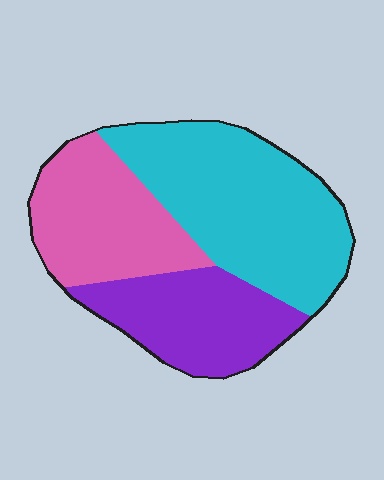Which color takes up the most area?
Cyan, at roughly 45%.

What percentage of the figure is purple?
Purple takes up about one quarter (1/4) of the figure.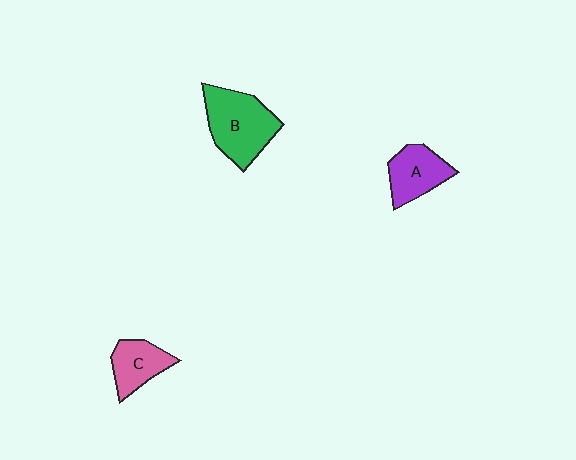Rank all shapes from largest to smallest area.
From largest to smallest: B (green), A (purple), C (pink).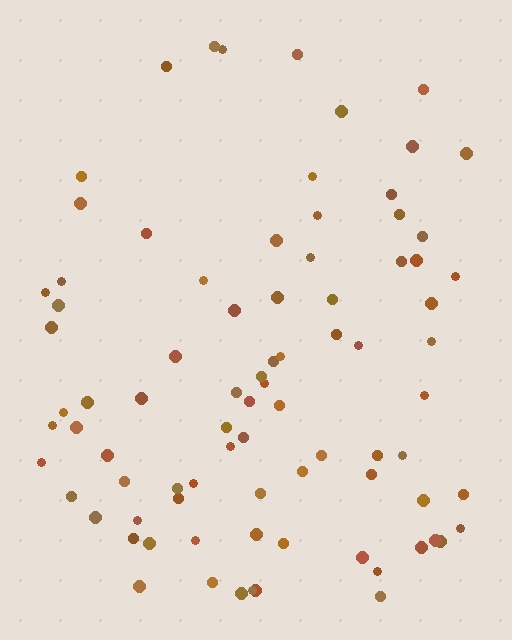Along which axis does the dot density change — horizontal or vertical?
Vertical.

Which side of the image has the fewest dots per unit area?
The top.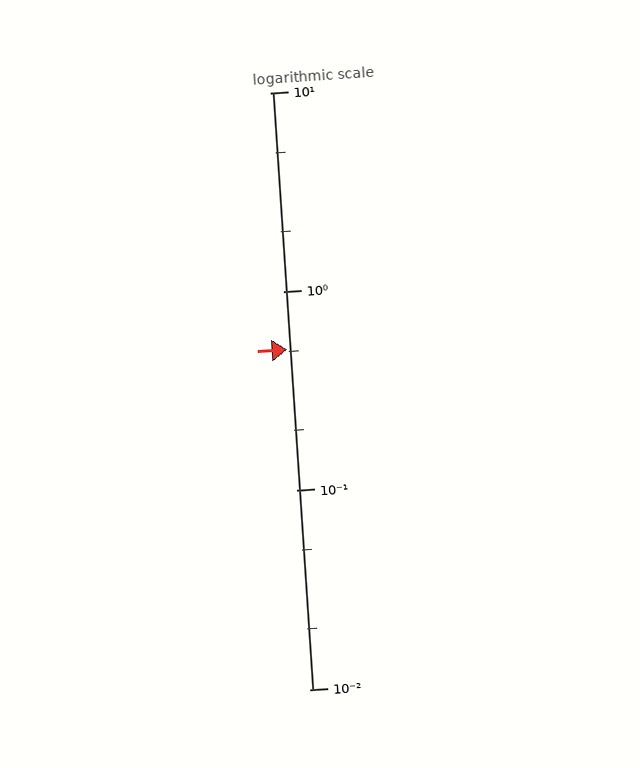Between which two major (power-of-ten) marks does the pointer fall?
The pointer is between 0.1 and 1.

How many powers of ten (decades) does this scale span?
The scale spans 3 decades, from 0.01 to 10.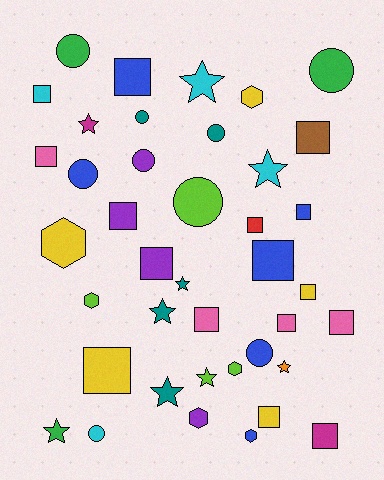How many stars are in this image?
There are 9 stars.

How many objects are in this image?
There are 40 objects.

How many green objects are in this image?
There are 3 green objects.